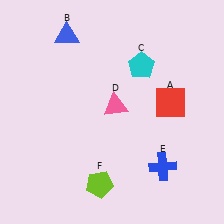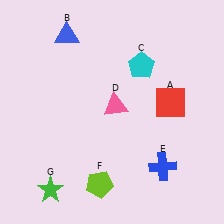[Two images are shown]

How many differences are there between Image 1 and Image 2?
There is 1 difference between the two images.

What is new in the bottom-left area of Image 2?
A green star (G) was added in the bottom-left area of Image 2.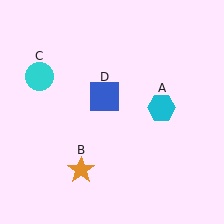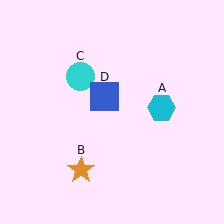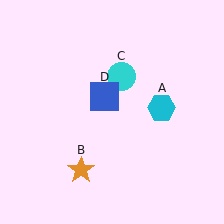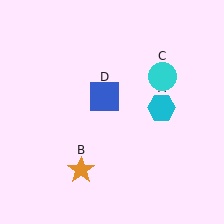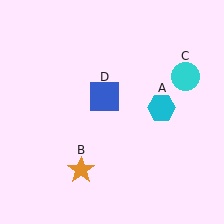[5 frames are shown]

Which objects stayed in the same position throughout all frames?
Cyan hexagon (object A) and orange star (object B) and blue square (object D) remained stationary.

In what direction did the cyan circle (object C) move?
The cyan circle (object C) moved right.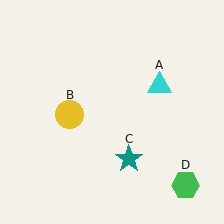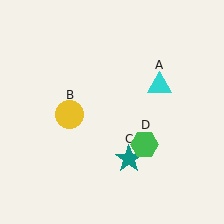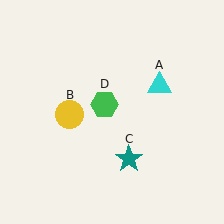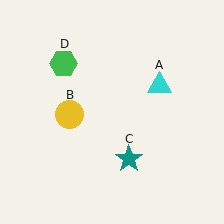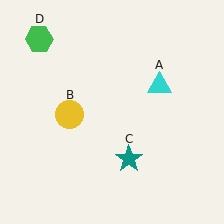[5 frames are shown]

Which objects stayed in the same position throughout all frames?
Cyan triangle (object A) and yellow circle (object B) and teal star (object C) remained stationary.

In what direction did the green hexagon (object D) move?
The green hexagon (object D) moved up and to the left.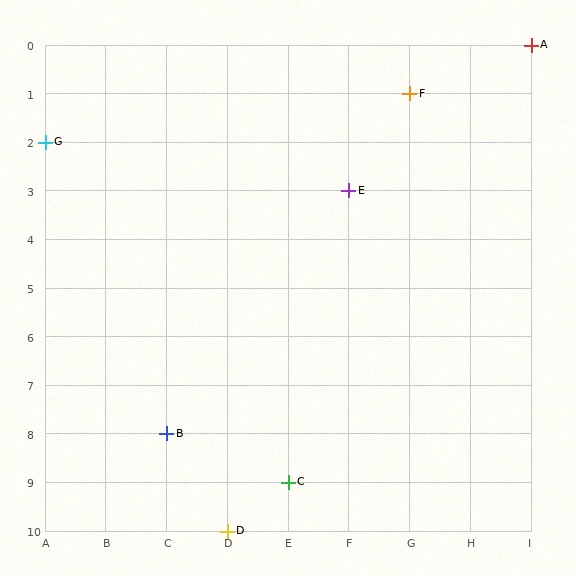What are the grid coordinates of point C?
Point C is at grid coordinates (E, 9).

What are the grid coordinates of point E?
Point E is at grid coordinates (F, 3).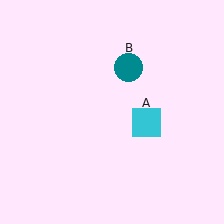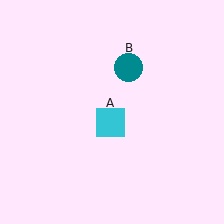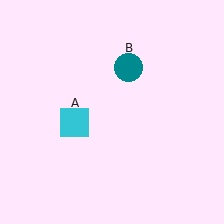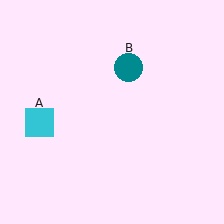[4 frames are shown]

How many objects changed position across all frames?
1 object changed position: cyan square (object A).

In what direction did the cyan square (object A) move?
The cyan square (object A) moved left.